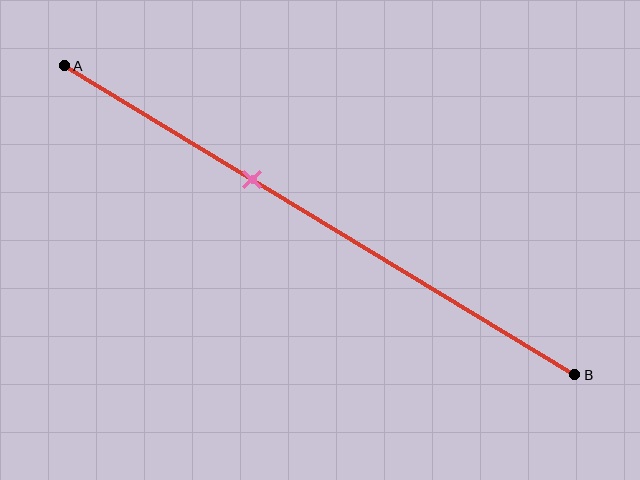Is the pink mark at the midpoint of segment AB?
No, the mark is at about 35% from A, not at the 50% midpoint.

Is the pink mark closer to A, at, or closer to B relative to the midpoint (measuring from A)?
The pink mark is closer to point A than the midpoint of segment AB.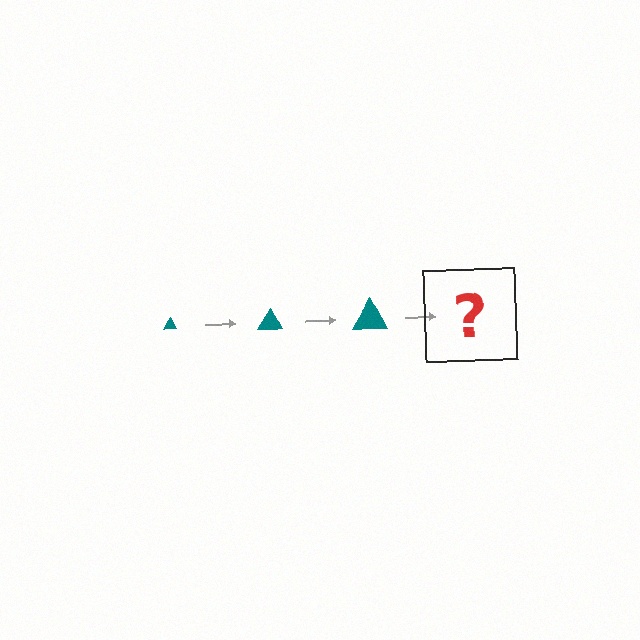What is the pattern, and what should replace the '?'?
The pattern is that the triangle gets progressively larger each step. The '?' should be a teal triangle, larger than the previous one.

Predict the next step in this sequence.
The next step is a teal triangle, larger than the previous one.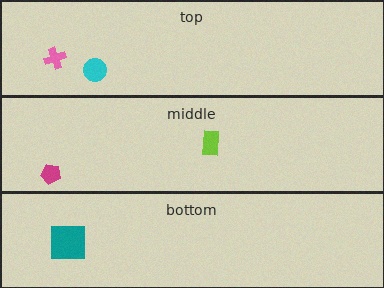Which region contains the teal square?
The bottom region.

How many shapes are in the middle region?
2.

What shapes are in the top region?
The cyan circle, the pink cross.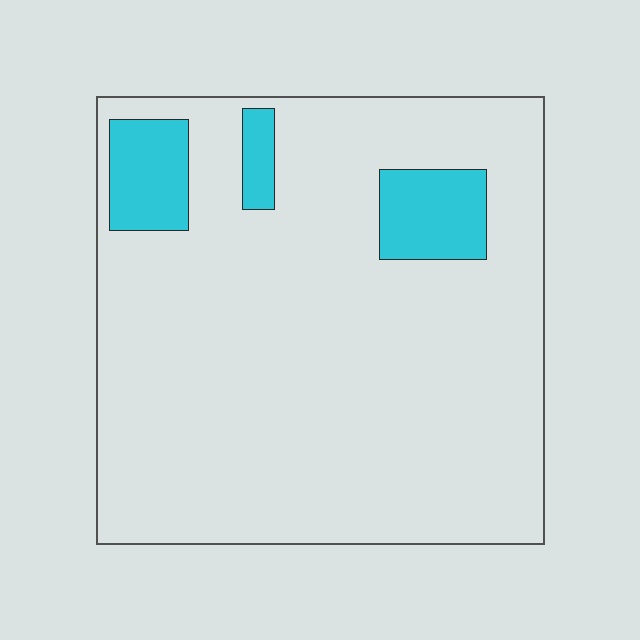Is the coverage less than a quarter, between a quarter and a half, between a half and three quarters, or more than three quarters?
Less than a quarter.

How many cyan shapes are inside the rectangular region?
3.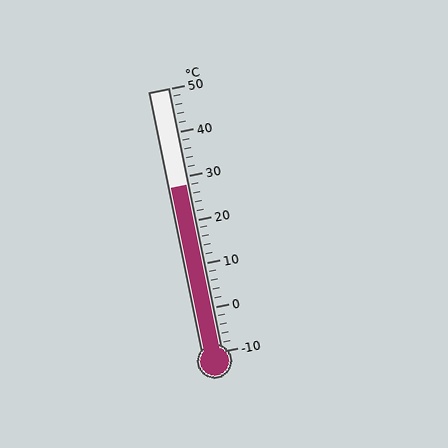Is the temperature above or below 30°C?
The temperature is below 30°C.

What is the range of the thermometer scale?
The thermometer scale ranges from -10°C to 50°C.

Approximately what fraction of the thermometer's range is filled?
The thermometer is filled to approximately 65% of its range.